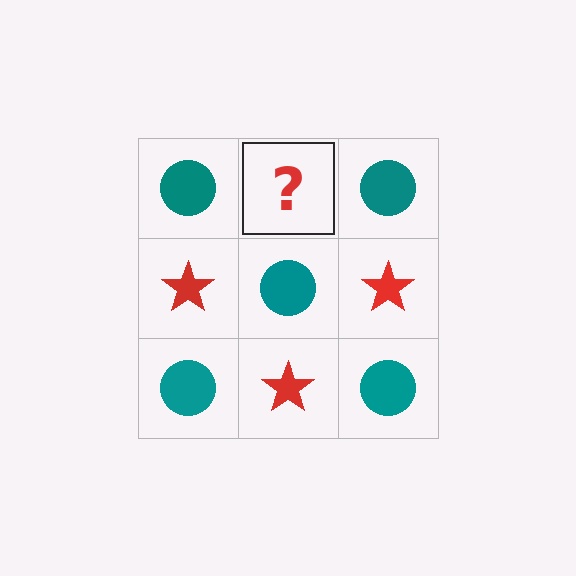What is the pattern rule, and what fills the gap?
The rule is that it alternates teal circle and red star in a checkerboard pattern. The gap should be filled with a red star.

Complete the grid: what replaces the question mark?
The question mark should be replaced with a red star.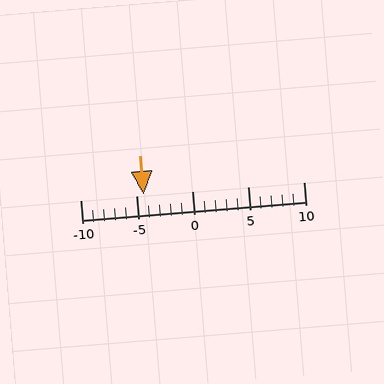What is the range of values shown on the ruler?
The ruler shows values from -10 to 10.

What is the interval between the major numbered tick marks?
The major tick marks are spaced 5 units apart.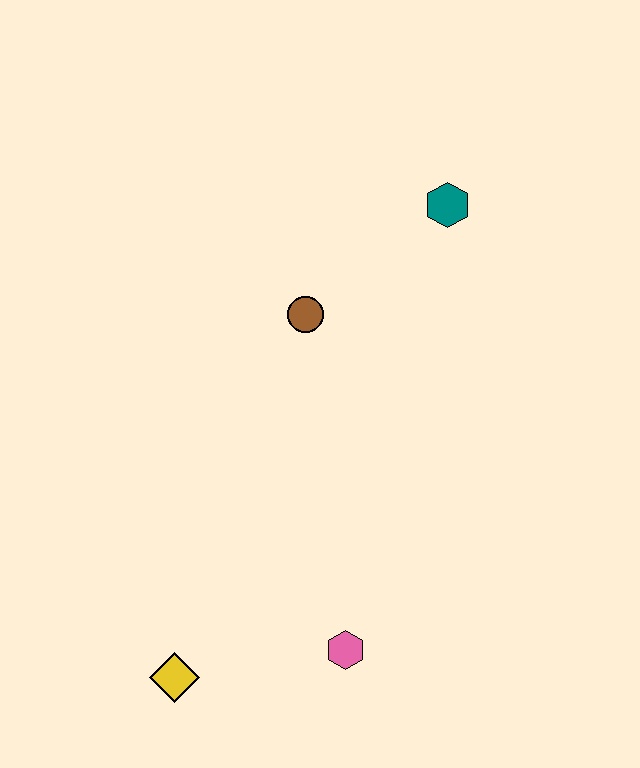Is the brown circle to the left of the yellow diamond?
No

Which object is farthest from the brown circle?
The yellow diamond is farthest from the brown circle.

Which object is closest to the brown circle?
The teal hexagon is closest to the brown circle.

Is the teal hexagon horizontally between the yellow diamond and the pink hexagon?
No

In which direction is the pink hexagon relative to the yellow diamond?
The pink hexagon is to the right of the yellow diamond.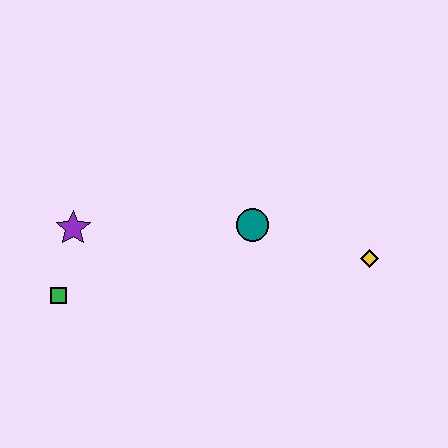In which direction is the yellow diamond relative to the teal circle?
The yellow diamond is to the right of the teal circle.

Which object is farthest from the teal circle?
The green square is farthest from the teal circle.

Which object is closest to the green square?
The purple star is closest to the green square.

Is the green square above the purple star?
No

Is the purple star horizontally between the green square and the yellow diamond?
Yes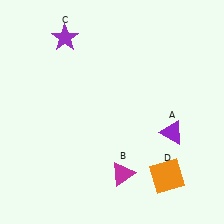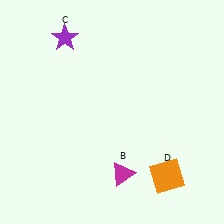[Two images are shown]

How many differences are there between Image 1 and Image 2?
There is 1 difference between the two images.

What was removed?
The purple triangle (A) was removed in Image 2.